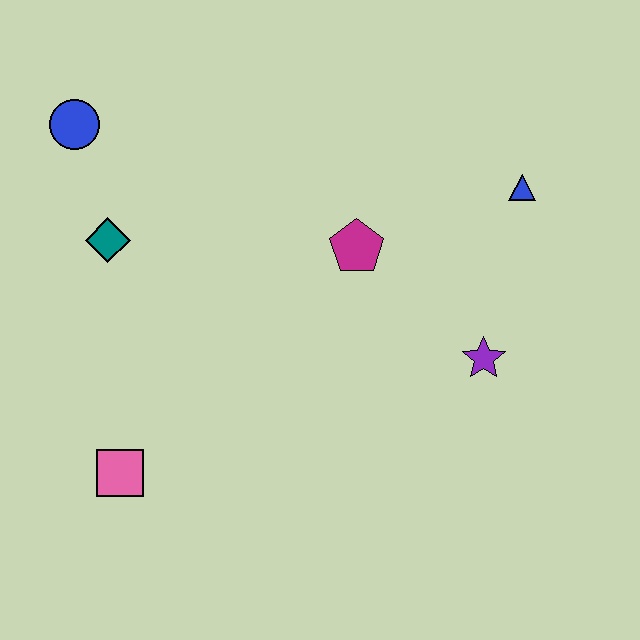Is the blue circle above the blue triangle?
Yes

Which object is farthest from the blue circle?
The purple star is farthest from the blue circle.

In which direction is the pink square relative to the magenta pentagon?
The pink square is to the left of the magenta pentagon.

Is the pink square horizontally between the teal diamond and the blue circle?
No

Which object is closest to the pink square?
The teal diamond is closest to the pink square.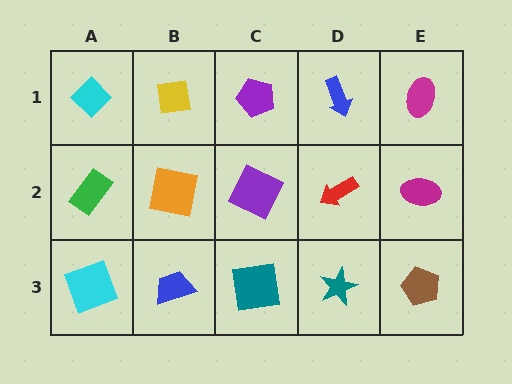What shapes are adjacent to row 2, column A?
A cyan diamond (row 1, column A), a cyan square (row 3, column A), an orange square (row 2, column B).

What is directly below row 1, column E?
A magenta ellipse.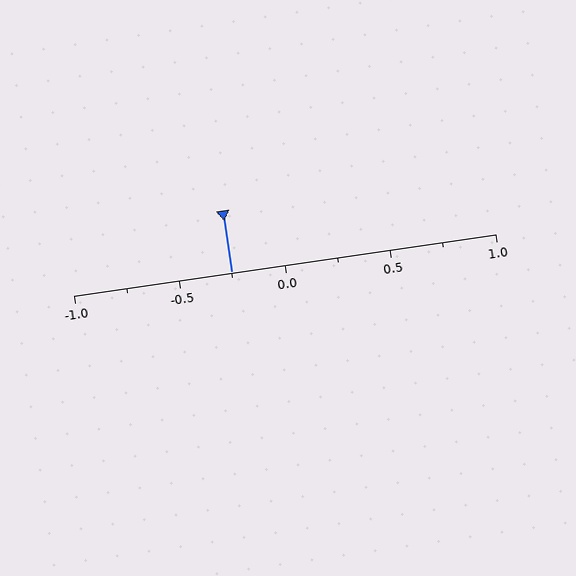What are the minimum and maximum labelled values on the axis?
The axis runs from -1.0 to 1.0.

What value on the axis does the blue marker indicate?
The marker indicates approximately -0.25.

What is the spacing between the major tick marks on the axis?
The major ticks are spaced 0.5 apart.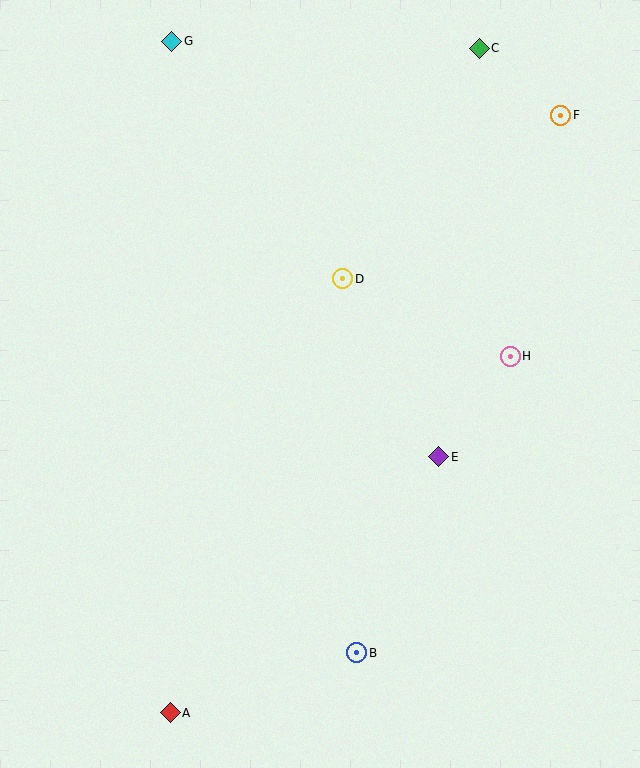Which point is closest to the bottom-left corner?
Point A is closest to the bottom-left corner.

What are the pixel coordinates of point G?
Point G is at (172, 41).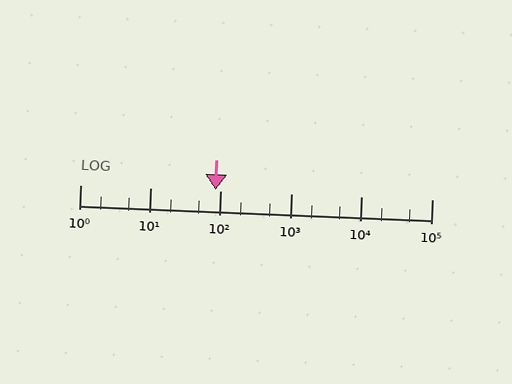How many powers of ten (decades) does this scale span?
The scale spans 5 decades, from 1 to 100000.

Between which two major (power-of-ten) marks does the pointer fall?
The pointer is between 10 and 100.